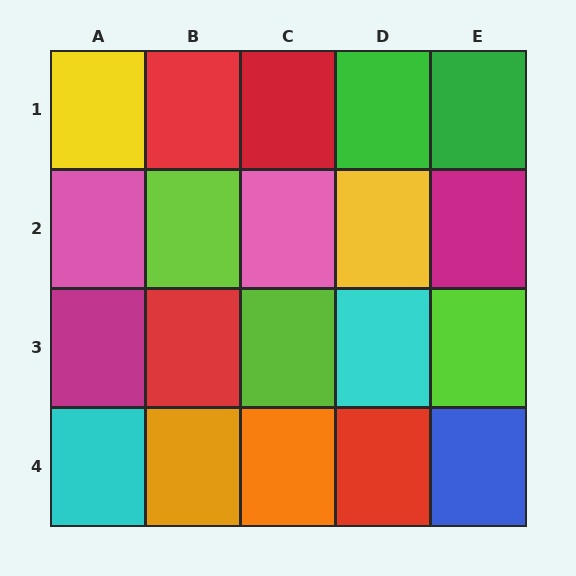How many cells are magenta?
2 cells are magenta.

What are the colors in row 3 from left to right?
Magenta, red, lime, cyan, lime.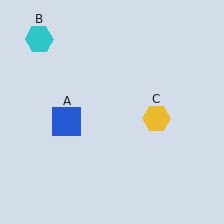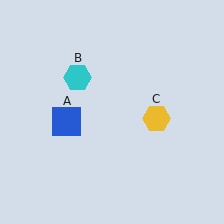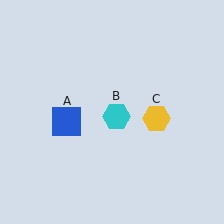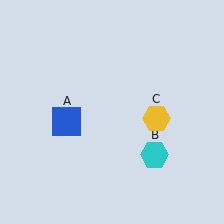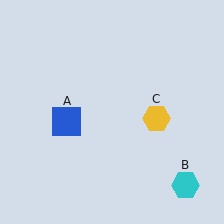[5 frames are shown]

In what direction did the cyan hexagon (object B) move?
The cyan hexagon (object B) moved down and to the right.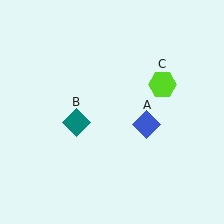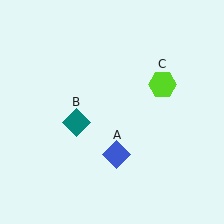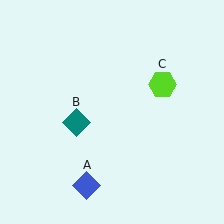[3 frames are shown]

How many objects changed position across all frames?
1 object changed position: blue diamond (object A).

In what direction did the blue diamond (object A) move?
The blue diamond (object A) moved down and to the left.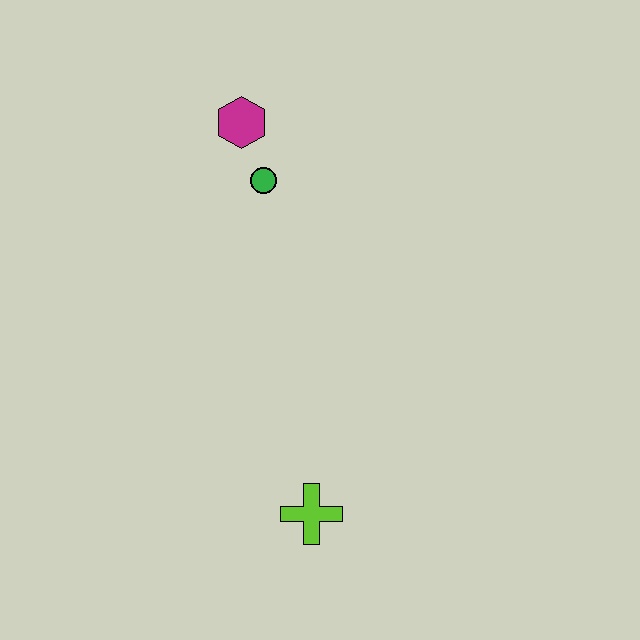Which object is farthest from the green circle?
The lime cross is farthest from the green circle.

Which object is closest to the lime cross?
The green circle is closest to the lime cross.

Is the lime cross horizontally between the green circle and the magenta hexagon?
No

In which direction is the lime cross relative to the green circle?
The lime cross is below the green circle.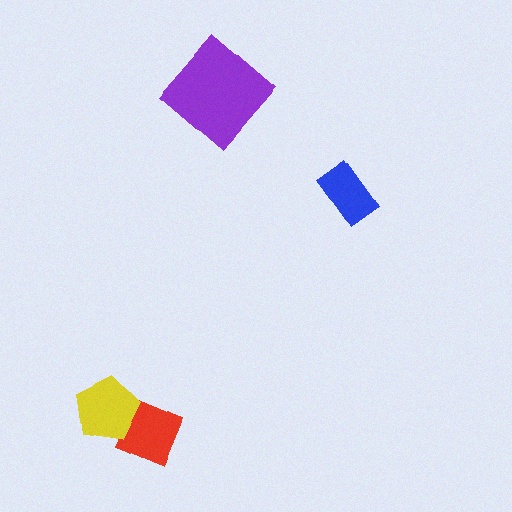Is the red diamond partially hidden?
Yes, it is partially covered by another shape.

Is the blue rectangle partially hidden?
No, no other shape covers it.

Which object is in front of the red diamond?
The yellow pentagon is in front of the red diamond.